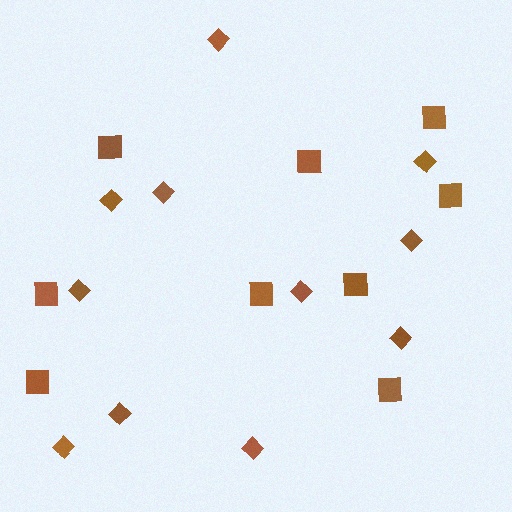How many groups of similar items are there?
There are 2 groups: one group of diamonds (11) and one group of squares (9).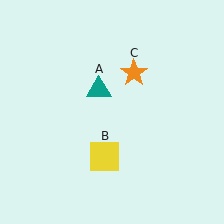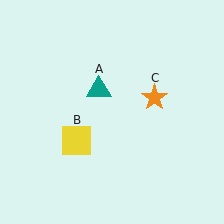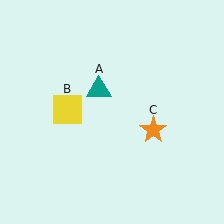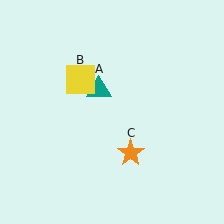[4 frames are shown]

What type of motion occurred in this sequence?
The yellow square (object B), orange star (object C) rotated clockwise around the center of the scene.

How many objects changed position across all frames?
2 objects changed position: yellow square (object B), orange star (object C).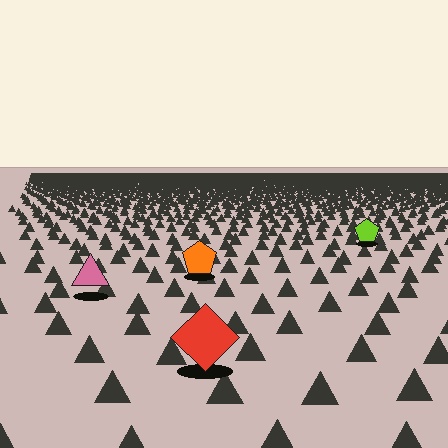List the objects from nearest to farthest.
From nearest to farthest: the red diamond, the pink triangle, the orange pentagon, the lime pentagon.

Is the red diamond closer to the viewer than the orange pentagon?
Yes. The red diamond is closer — you can tell from the texture gradient: the ground texture is coarser near it.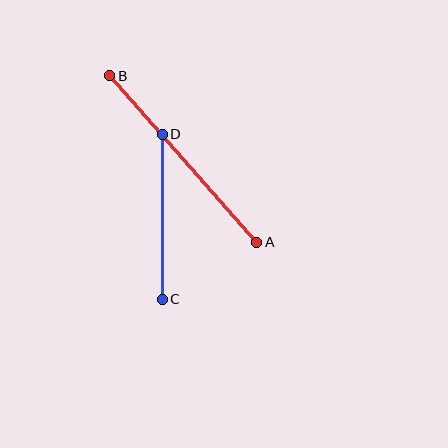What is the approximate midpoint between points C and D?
The midpoint is at approximately (162, 217) pixels.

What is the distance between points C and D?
The distance is approximately 165 pixels.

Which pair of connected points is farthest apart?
Points A and B are farthest apart.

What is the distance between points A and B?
The distance is approximately 222 pixels.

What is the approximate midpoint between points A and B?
The midpoint is at approximately (183, 159) pixels.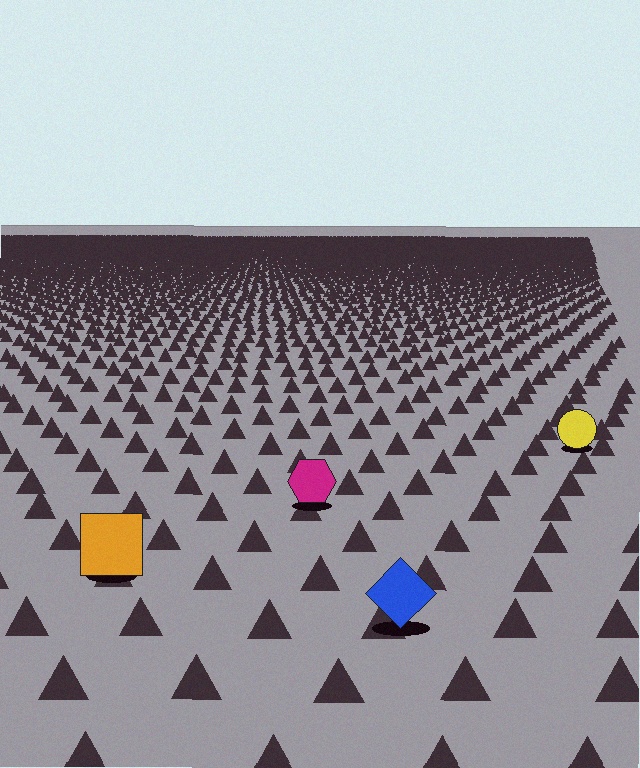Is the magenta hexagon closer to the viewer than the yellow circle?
Yes. The magenta hexagon is closer — you can tell from the texture gradient: the ground texture is coarser near it.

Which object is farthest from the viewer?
The yellow circle is farthest from the viewer. It appears smaller and the ground texture around it is denser.